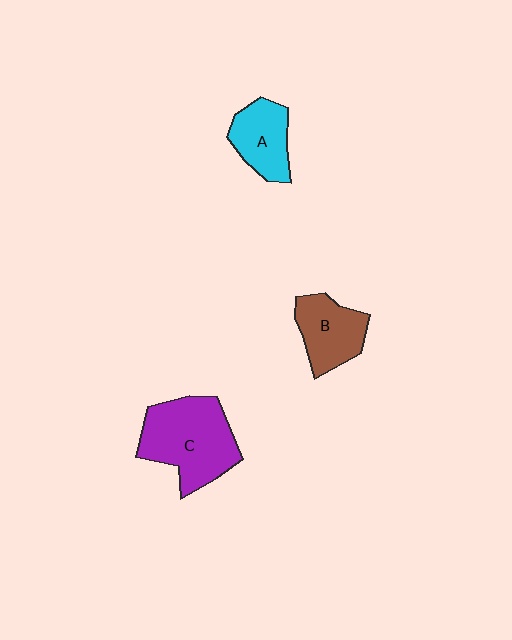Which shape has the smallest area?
Shape A (cyan).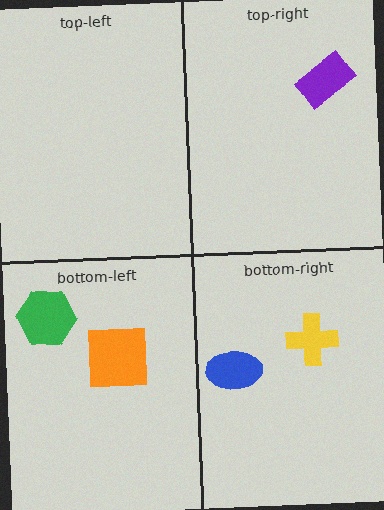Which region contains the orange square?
The bottom-left region.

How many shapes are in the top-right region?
1.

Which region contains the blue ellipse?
The bottom-right region.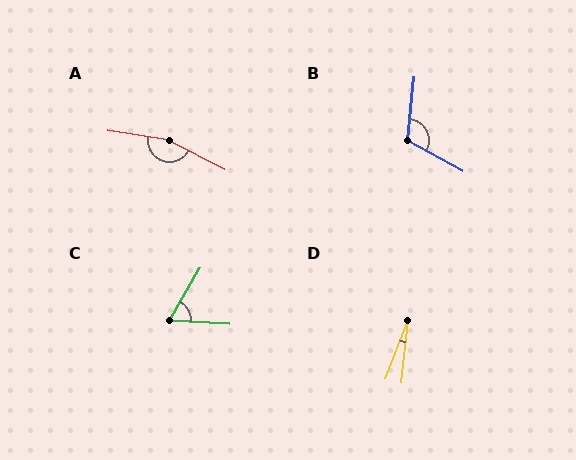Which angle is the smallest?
D, at approximately 16 degrees.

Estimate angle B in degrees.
Approximately 112 degrees.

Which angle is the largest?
A, at approximately 162 degrees.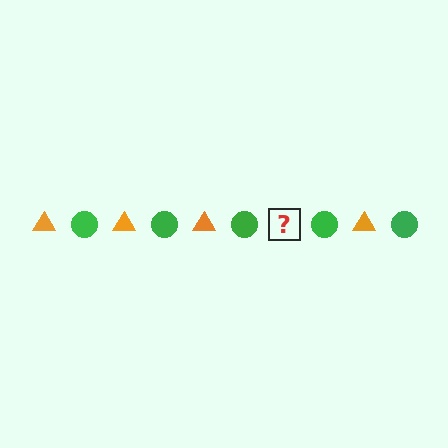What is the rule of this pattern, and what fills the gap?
The rule is that the pattern alternates between orange triangle and green circle. The gap should be filled with an orange triangle.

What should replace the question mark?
The question mark should be replaced with an orange triangle.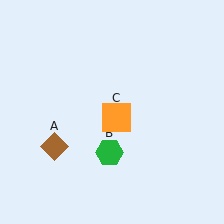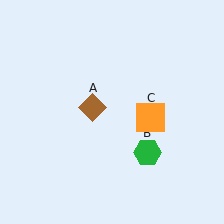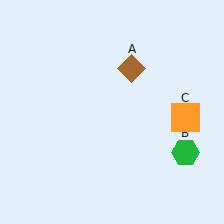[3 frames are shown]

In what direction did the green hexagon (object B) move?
The green hexagon (object B) moved right.